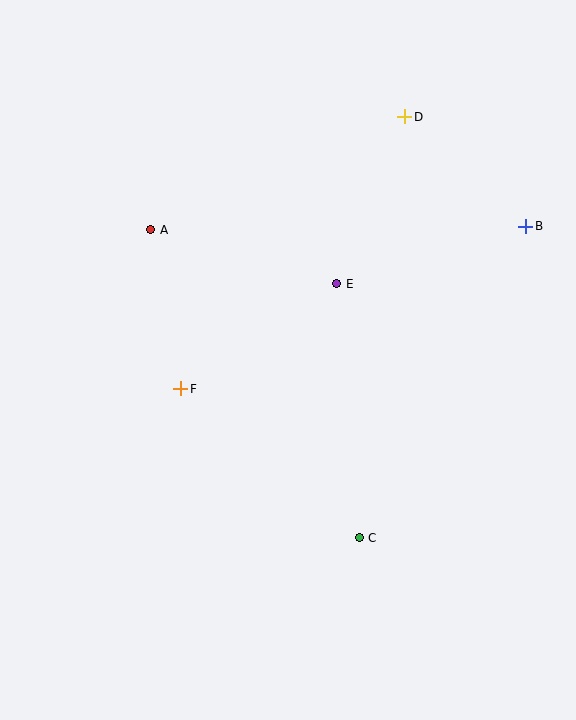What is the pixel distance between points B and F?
The distance between B and F is 381 pixels.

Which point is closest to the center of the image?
Point E at (337, 284) is closest to the center.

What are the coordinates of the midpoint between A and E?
The midpoint between A and E is at (244, 257).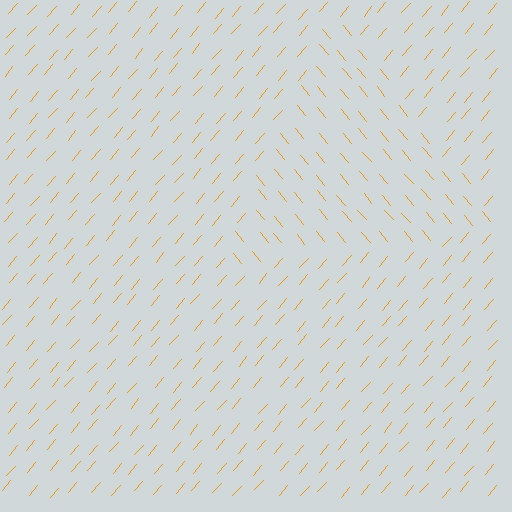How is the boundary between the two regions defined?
The boundary is defined purely by a change in line orientation (approximately 80 degrees difference). All lines are the same color and thickness.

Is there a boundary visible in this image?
Yes, there is a texture boundary formed by a change in line orientation.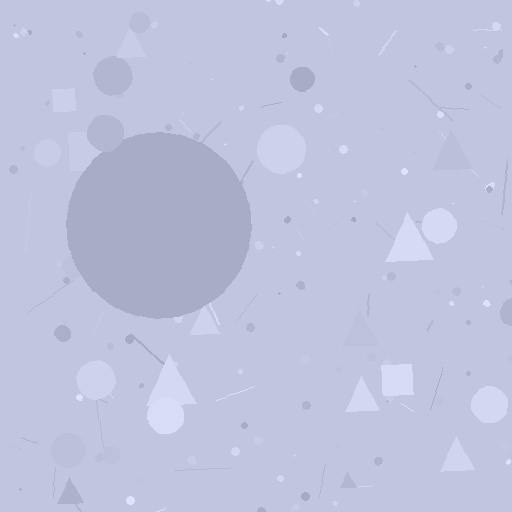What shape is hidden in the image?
A circle is hidden in the image.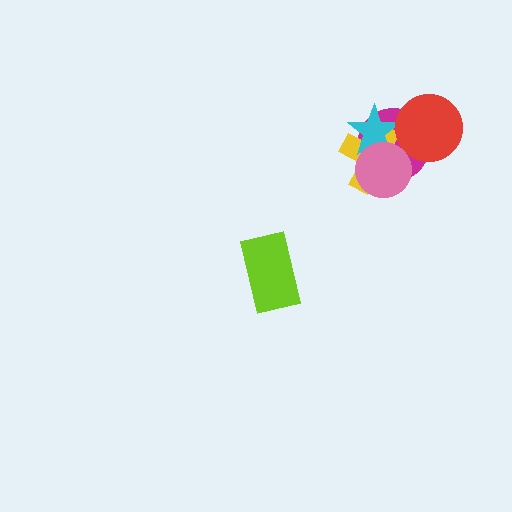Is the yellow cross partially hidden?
Yes, it is partially covered by another shape.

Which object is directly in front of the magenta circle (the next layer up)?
The yellow cross is directly in front of the magenta circle.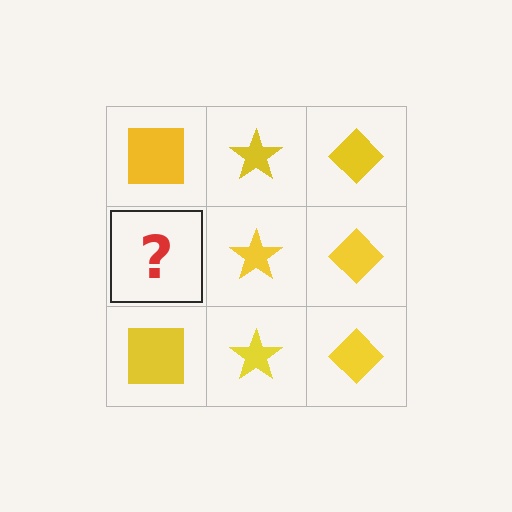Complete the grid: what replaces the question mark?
The question mark should be replaced with a yellow square.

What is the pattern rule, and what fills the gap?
The rule is that each column has a consistent shape. The gap should be filled with a yellow square.